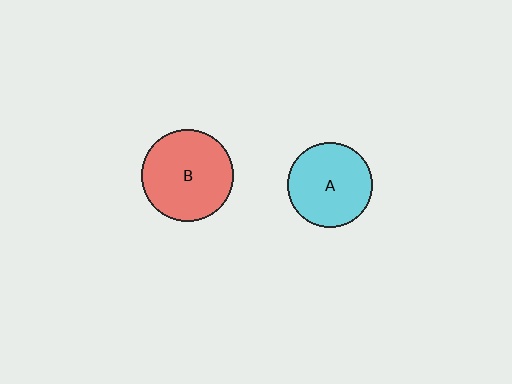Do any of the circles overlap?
No, none of the circles overlap.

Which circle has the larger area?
Circle B (red).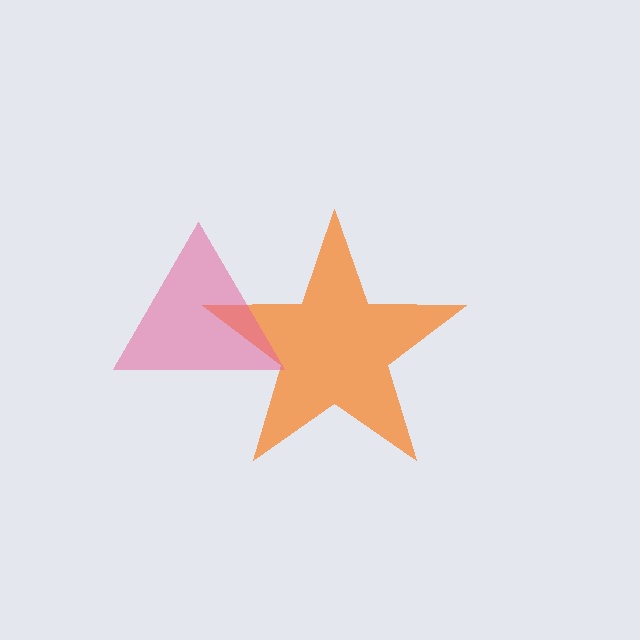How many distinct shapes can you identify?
There are 2 distinct shapes: an orange star, a pink triangle.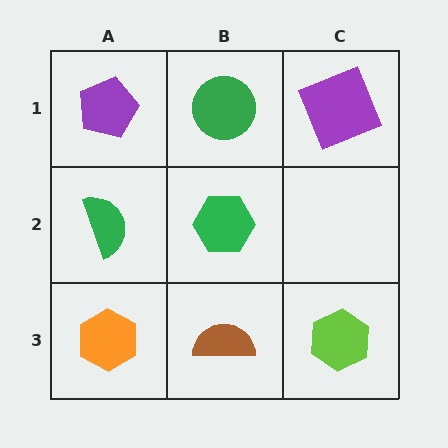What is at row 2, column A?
A green semicircle.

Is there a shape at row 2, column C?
No, that cell is empty.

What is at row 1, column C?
A purple square.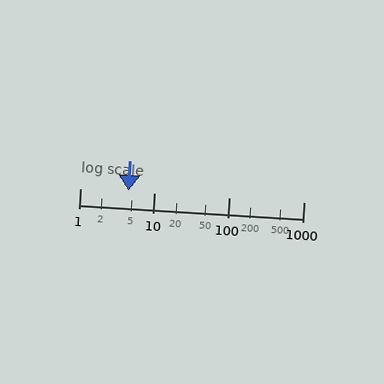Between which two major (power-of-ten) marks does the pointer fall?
The pointer is between 1 and 10.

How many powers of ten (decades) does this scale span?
The scale spans 3 decades, from 1 to 1000.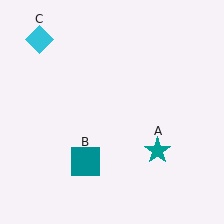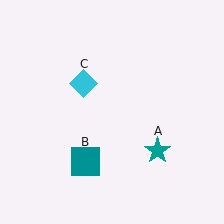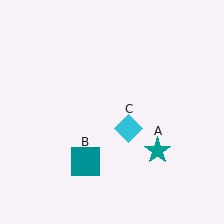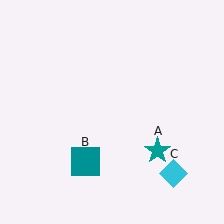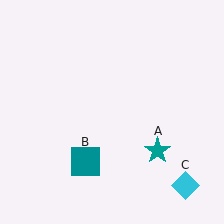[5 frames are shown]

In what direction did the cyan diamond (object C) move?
The cyan diamond (object C) moved down and to the right.